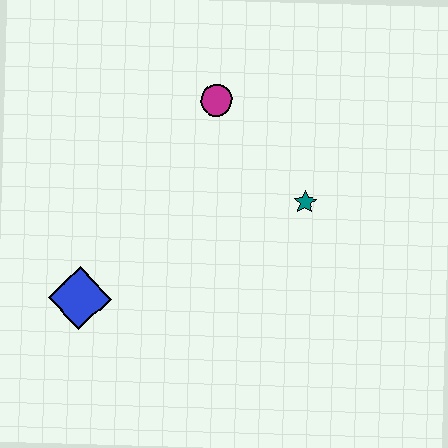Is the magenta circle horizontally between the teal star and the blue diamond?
Yes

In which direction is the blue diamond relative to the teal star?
The blue diamond is to the left of the teal star.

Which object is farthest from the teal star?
The blue diamond is farthest from the teal star.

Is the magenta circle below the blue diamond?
No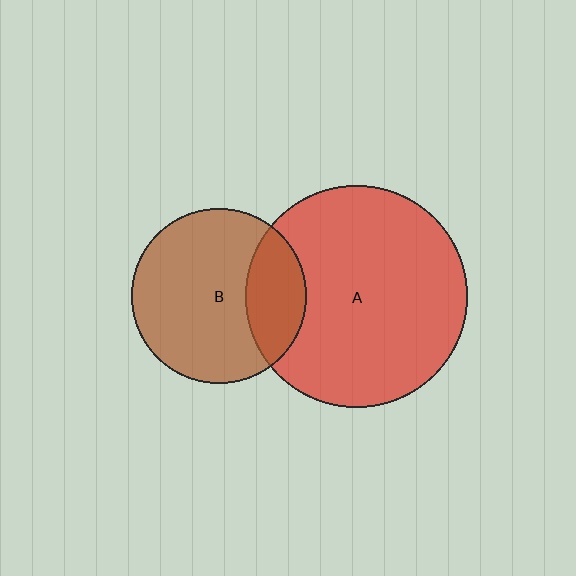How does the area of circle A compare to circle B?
Approximately 1.6 times.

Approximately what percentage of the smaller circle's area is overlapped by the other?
Approximately 25%.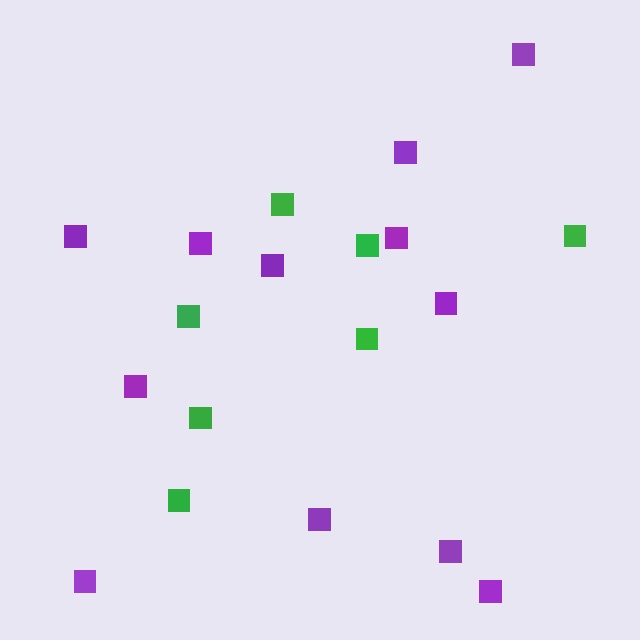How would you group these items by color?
There are 2 groups: one group of purple squares (12) and one group of green squares (7).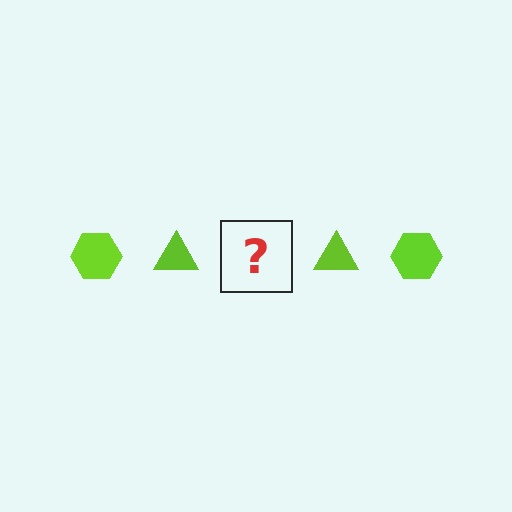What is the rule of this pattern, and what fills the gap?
The rule is that the pattern cycles through hexagon, triangle shapes in lime. The gap should be filled with a lime hexagon.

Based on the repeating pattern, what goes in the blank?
The blank should be a lime hexagon.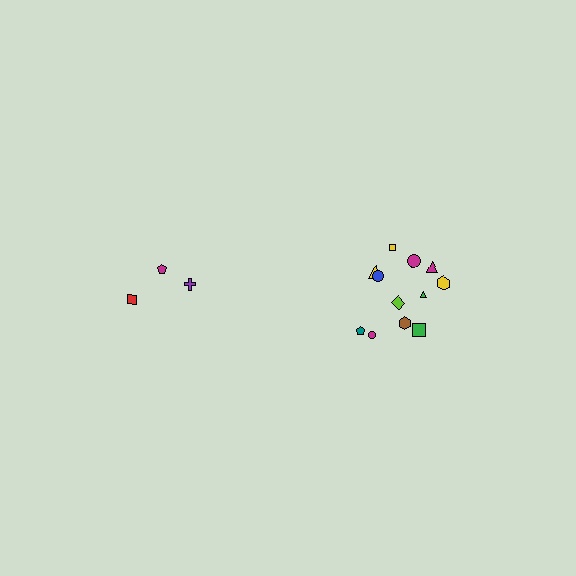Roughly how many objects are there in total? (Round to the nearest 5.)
Roughly 15 objects in total.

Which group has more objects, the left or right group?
The right group.